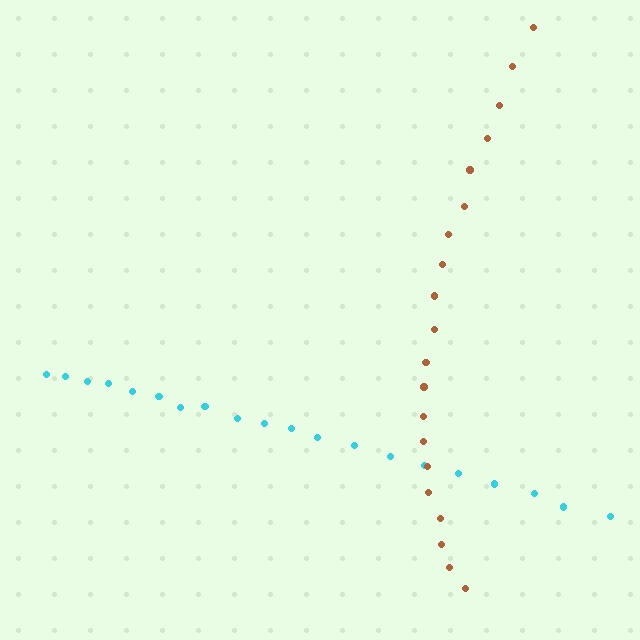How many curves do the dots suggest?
There are 2 distinct paths.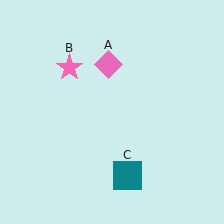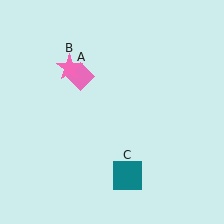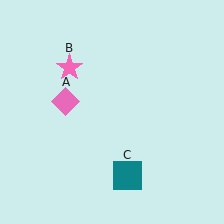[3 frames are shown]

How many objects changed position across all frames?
1 object changed position: pink diamond (object A).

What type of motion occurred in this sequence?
The pink diamond (object A) rotated counterclockwise around the center of the scene.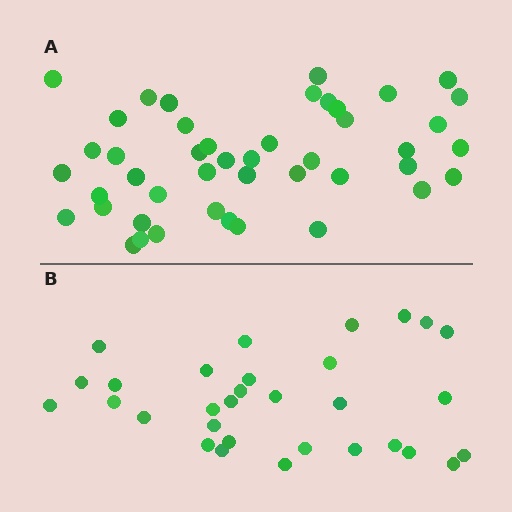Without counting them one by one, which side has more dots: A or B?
Region A (the top region) has more dots.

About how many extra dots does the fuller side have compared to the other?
Region A has approximately 15 more dots than region B.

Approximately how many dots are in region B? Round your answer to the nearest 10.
About 30 dots. (The exact count is 31, which rounds to 30.)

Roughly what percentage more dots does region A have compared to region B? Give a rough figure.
About 45% more.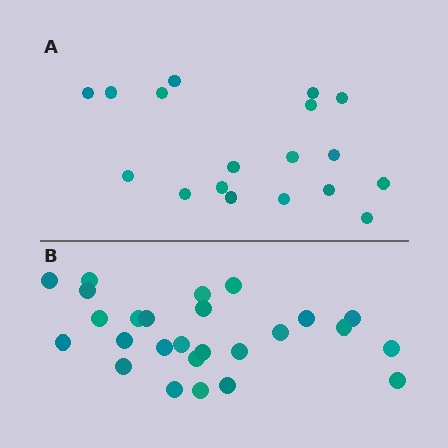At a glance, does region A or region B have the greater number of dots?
Region B (the bottom region) has more dots.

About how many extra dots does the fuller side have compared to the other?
Region B has roughly 8 or so more dots than region A.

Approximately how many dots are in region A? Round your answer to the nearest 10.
About 20 dots. (The exact count is 18, which rounds to 20.)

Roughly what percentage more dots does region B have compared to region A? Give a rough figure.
About 45% more.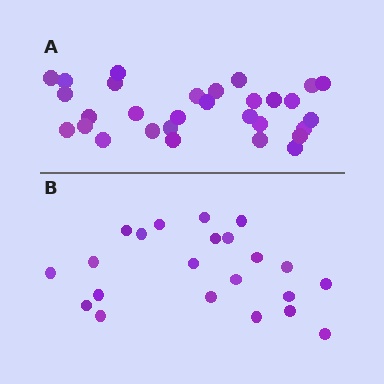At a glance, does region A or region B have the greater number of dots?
Region A (the top region) has more dots.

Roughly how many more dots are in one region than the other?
Region A has roughly 8 or so more dots than region B.